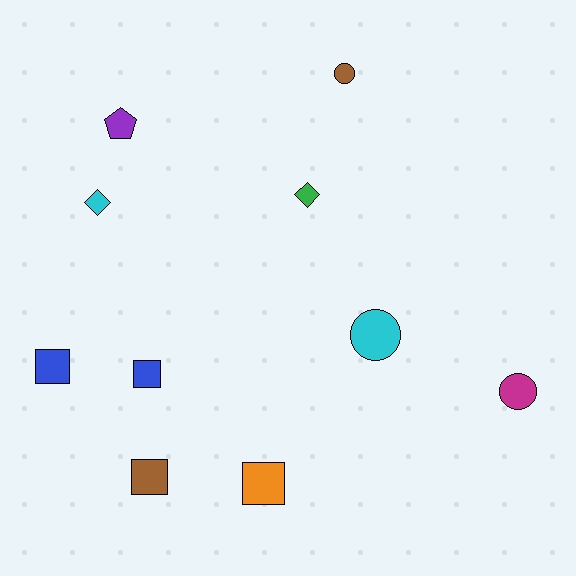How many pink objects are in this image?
There are no pink objects.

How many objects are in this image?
There are 10 objects.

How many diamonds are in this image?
There are 2 diamonds.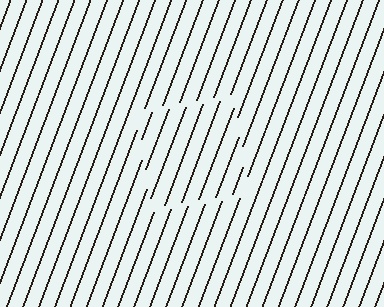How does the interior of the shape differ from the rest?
The interior of the shape contains the same grating, shifted by half a period — the contour is defined by the phase discontinuity where line-ends from the inner and outer gratings abut.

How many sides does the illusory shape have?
4 sides — the line-ends trace a square.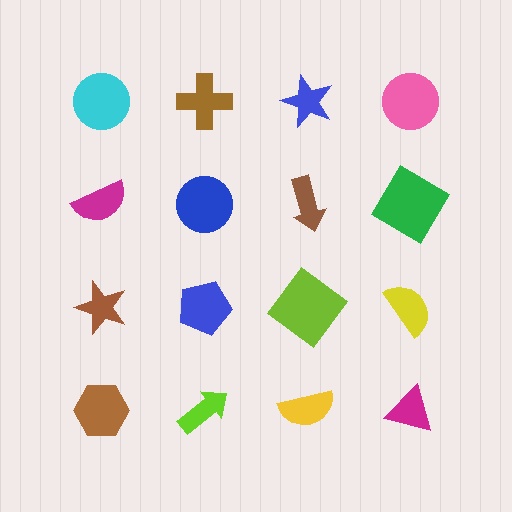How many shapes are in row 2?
4 shapes.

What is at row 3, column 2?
A blue pentagon.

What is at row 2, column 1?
A magenta semicircle.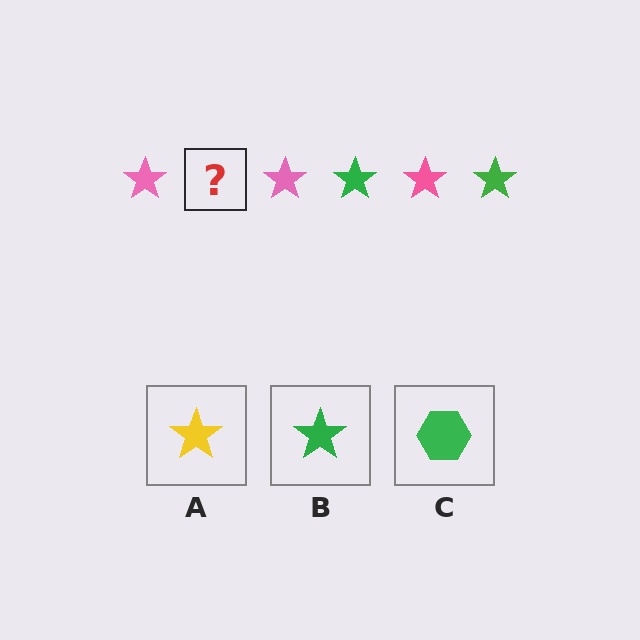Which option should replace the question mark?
Option B.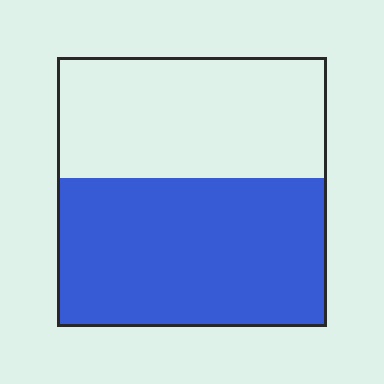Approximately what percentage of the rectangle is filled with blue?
Approximately 55%.